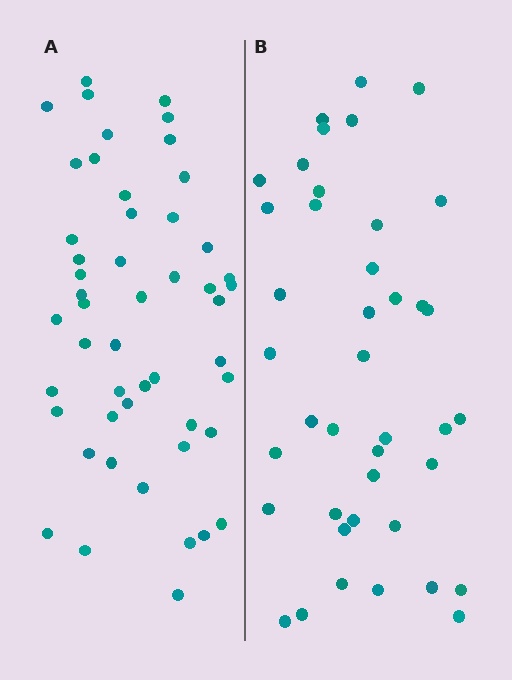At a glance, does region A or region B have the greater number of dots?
Region A (the left region) has more dots.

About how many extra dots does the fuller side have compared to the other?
Region A has roughly 8 or so more dots than region B.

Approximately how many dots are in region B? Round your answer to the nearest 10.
About 40 dots. (The exact count is 41, which rounds to 40.)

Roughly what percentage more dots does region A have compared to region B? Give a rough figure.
About 20% more.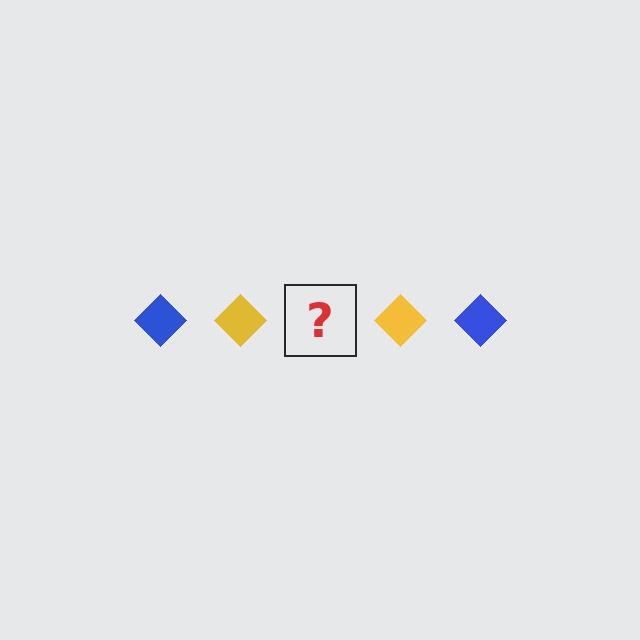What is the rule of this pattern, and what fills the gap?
The rule is that the pattern cycles through blue, yellow diamonds. The gap should be filled with a blue diamond.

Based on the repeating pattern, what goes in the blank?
The blank should be a blue diamond.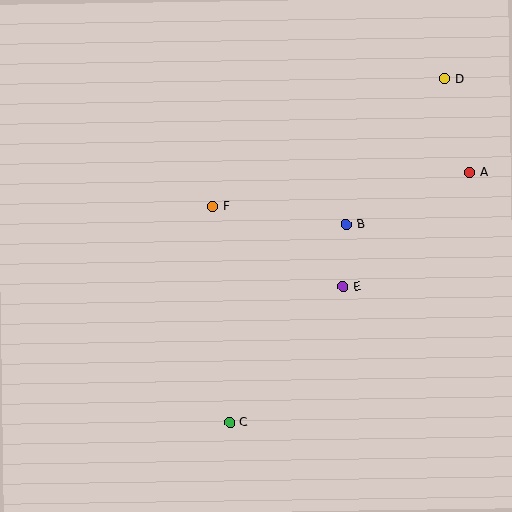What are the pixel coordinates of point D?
Point D is at (445, 79).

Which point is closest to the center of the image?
Point F at (213, 206) is closest to the center.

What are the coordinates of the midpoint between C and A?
The midpoint between C and A is at (350, 297).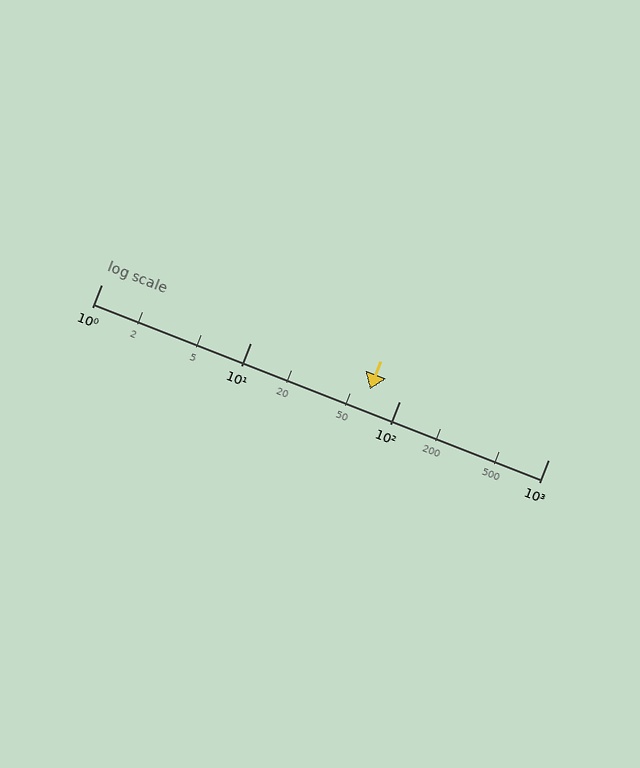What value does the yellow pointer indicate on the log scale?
The pointer indicates approximately 64.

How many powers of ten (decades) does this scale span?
The scale spans 3 decades, from 1 to 1000.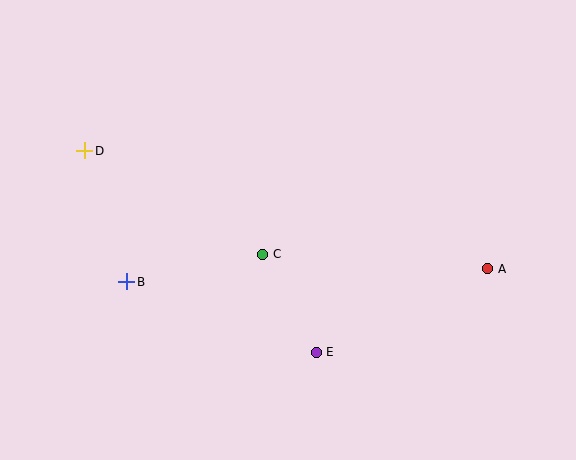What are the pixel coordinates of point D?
Point D is at (85, 151).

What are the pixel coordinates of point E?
Point E is at (316, 352).